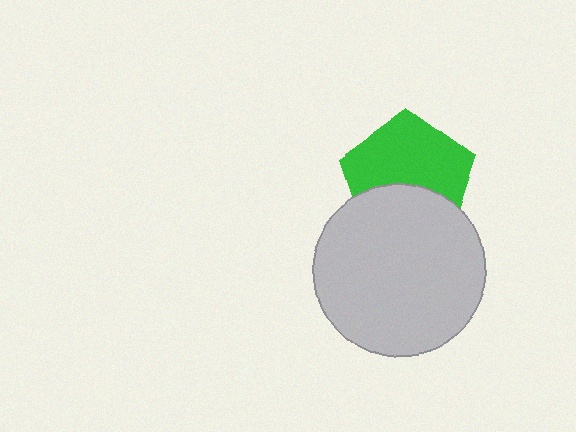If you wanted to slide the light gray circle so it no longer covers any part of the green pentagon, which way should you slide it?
Slide it down — that is the most direct way to separate the two shapes.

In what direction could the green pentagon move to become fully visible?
The green pentagon could move up. That would shift it out from behind the light gray circle entirely.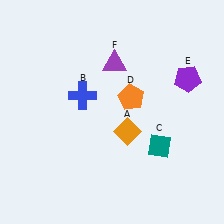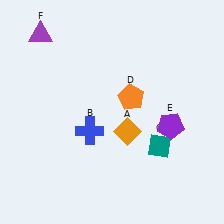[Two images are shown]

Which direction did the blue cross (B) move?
The blue cross (B) moved down.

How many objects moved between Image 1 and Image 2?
3 objects moved between the two images.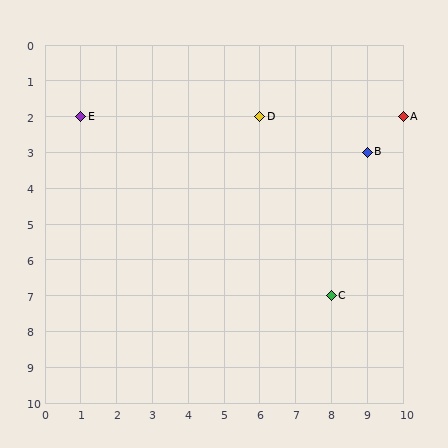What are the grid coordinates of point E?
Point E is at grid coordinates (1, 2).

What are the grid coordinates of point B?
Point B is at grid coordinates (9, 3).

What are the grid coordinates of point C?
Point C is at grid coordinates (8, 7).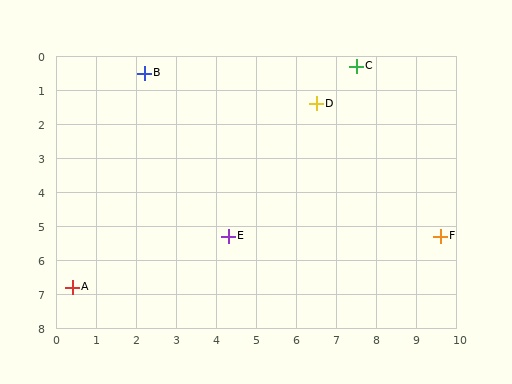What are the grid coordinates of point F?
Point F is at approximately (9.6, 5.3).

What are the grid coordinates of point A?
Point A is at approximately (0.4, 6.8).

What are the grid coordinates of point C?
Point C is at approximately (7.5, 0.3).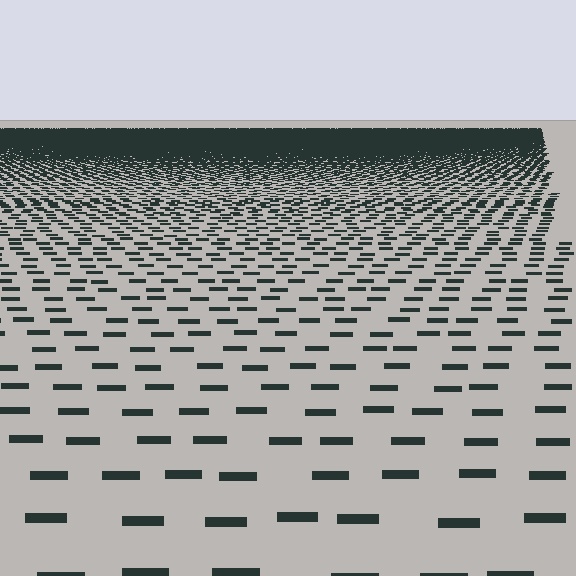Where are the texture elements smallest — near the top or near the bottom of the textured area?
Near the top.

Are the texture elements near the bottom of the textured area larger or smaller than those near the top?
Larger. Near the bottom, elements are closer to the viewer and appear at a bigger on-screen size.